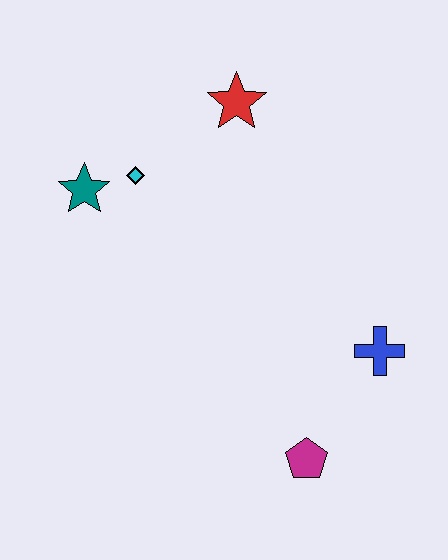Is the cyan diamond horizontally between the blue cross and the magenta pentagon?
No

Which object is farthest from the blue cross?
The teal star is farthest from the blue cross.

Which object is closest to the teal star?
The cyan diamond is closest to the teal star.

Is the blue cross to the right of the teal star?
Yes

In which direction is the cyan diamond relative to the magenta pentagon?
The cyan diamond is above the magenta pentagon.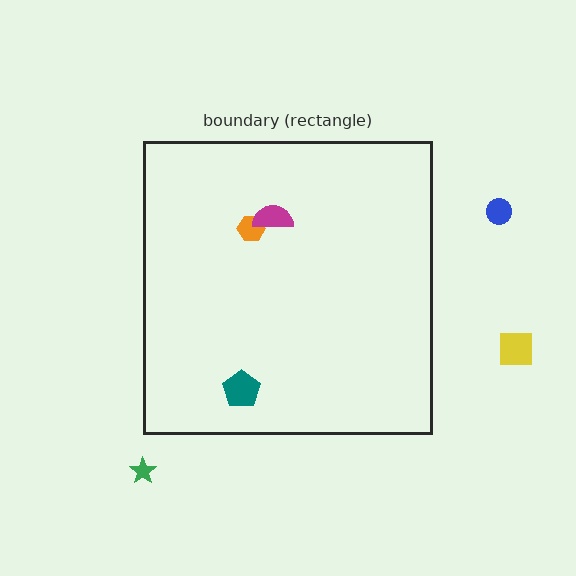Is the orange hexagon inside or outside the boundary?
Inside.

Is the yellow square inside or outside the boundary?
Outside.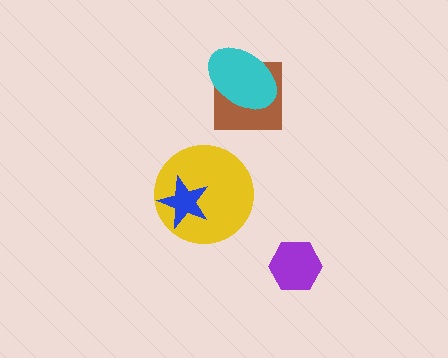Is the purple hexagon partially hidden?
No, no other shape covers it.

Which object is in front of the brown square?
The cyan ellipse is in front of the brown square.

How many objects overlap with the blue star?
1 object overlaps with the blue star.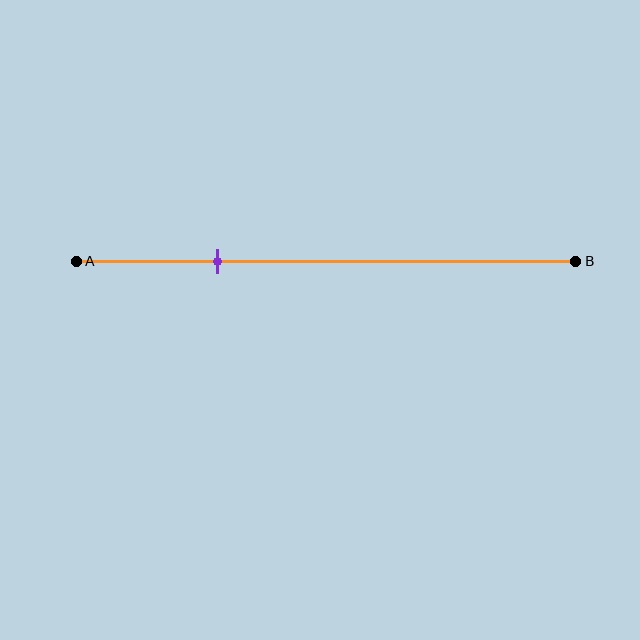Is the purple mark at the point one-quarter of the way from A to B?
No, the mark is at about 30% from A, not at the 25% one-quarter point.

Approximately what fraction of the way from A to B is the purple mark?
The purple mark is approximately 30% of the way from A to B.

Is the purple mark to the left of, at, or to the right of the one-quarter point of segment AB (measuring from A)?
The purple mark is to the right of the one-quarter point of segment AB.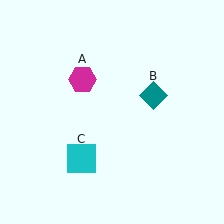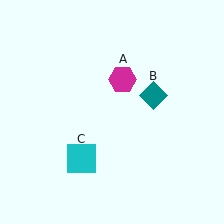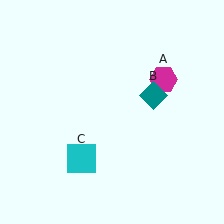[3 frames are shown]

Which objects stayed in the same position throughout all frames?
Teal diamond (object B) and cyan square (object C) remained stationary.